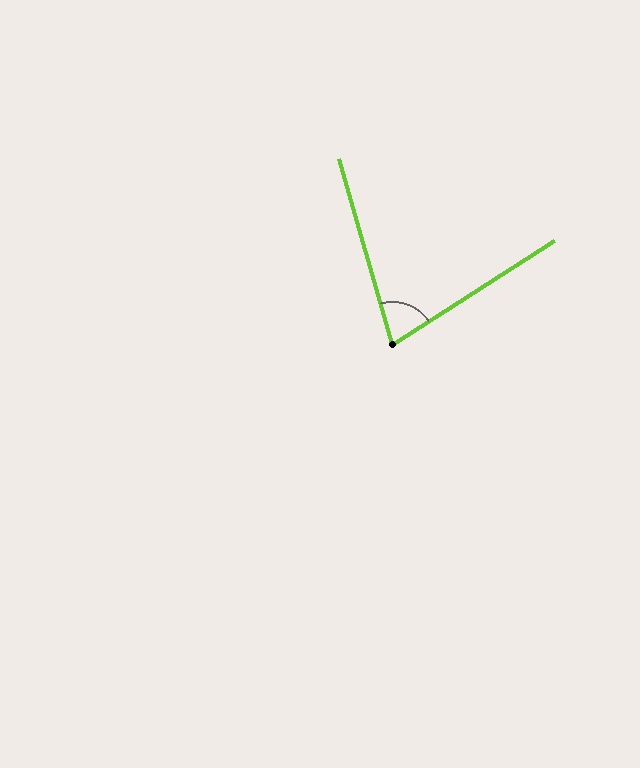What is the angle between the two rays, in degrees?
Approximately 73 degrees.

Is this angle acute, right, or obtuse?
It is acute.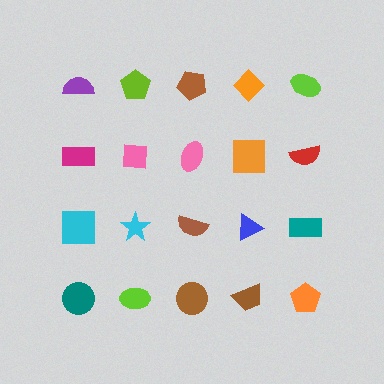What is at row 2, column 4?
An orange square.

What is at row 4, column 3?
A brown circle.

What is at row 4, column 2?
A lime ellipse.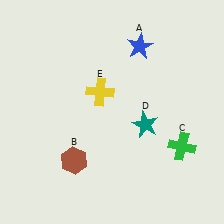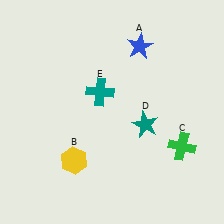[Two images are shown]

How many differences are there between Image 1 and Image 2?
There are 2 differences between the two images.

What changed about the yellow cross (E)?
In Image 1, E is yellow. In Image 2, it changed to teal.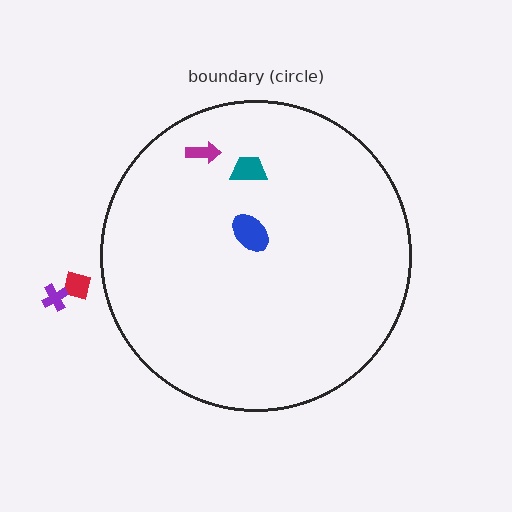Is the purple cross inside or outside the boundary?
Outside.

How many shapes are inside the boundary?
3 inside, 2 outside.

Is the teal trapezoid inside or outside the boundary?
Inside.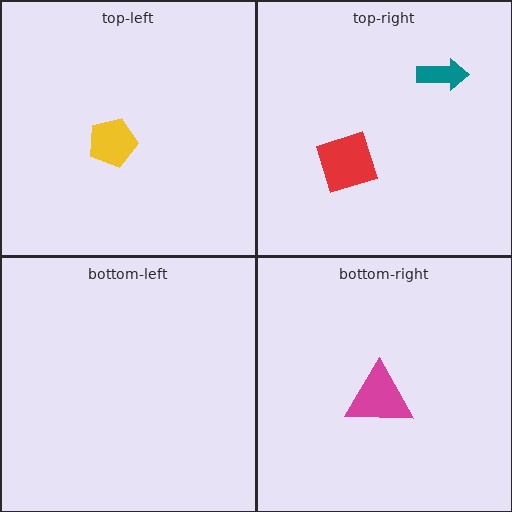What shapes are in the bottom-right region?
The magenta triangle.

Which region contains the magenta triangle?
The bottom-right region.